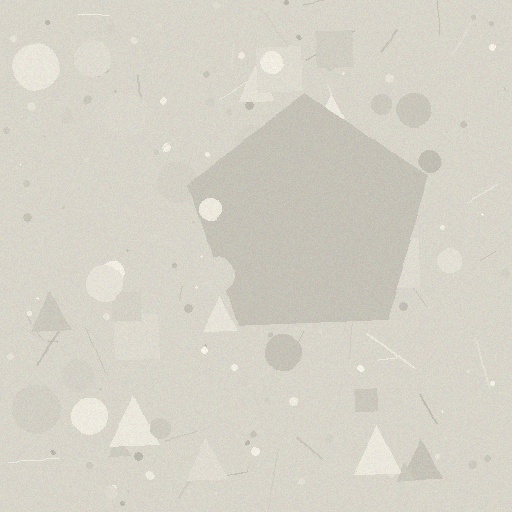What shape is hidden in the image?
A pentagon is hidden in the image.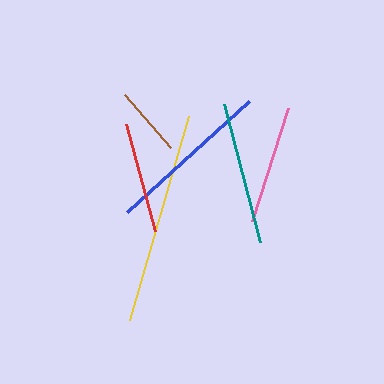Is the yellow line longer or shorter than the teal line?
The yellow line is longer than the teal line.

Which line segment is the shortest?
The brown line is the shortest at approximately 70 pixels.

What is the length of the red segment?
The red segment is approximately 111 pixels long.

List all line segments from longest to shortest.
From longest to shortest: yellow, blue, teal, pink, red, brown.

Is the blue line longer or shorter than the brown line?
The blue line is longer than the brown line.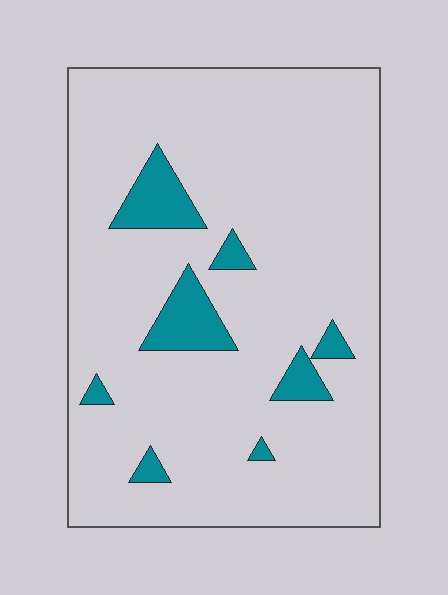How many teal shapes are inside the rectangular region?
8.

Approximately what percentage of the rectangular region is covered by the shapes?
Approximately 10%.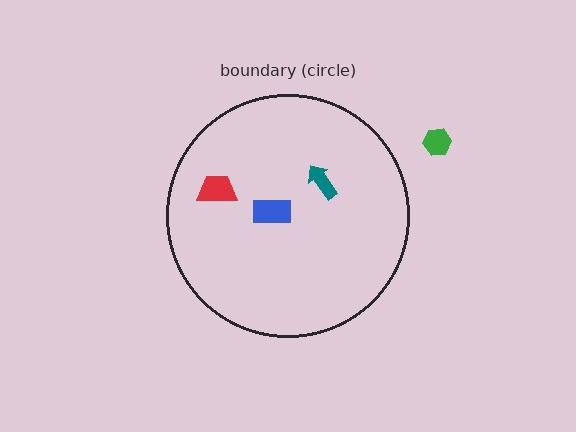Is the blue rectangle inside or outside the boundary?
Inside.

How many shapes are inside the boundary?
3 inside, 1 outside.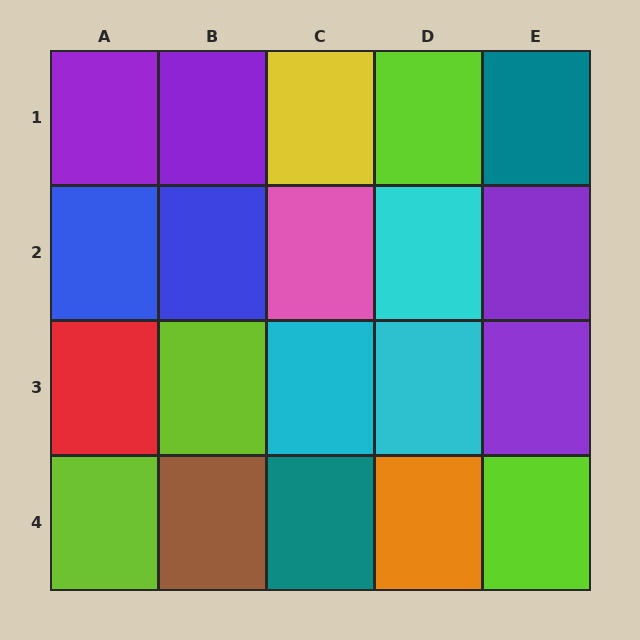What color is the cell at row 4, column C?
Teal.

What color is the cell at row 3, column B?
Lime.